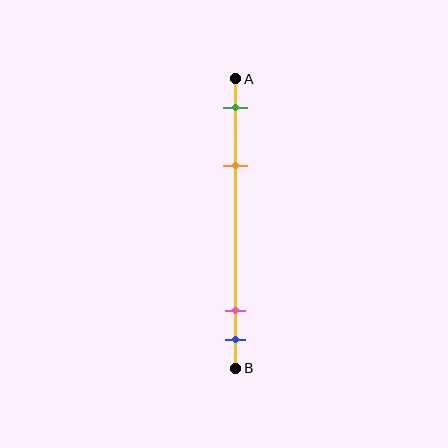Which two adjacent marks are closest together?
The pink and blue marks are the closest adjacent pair.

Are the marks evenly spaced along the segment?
No, the marks are not evenly spaced.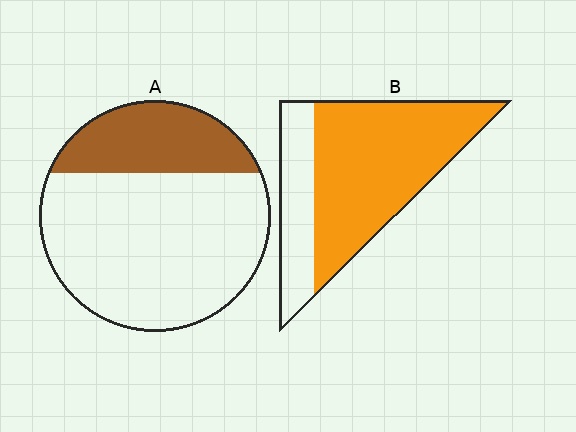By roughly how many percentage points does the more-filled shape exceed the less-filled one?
By roughly 45 percentage points (B over A).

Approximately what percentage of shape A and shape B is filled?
A is approximately 25% and B is approximately 70%.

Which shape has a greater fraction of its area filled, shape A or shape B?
Shape B.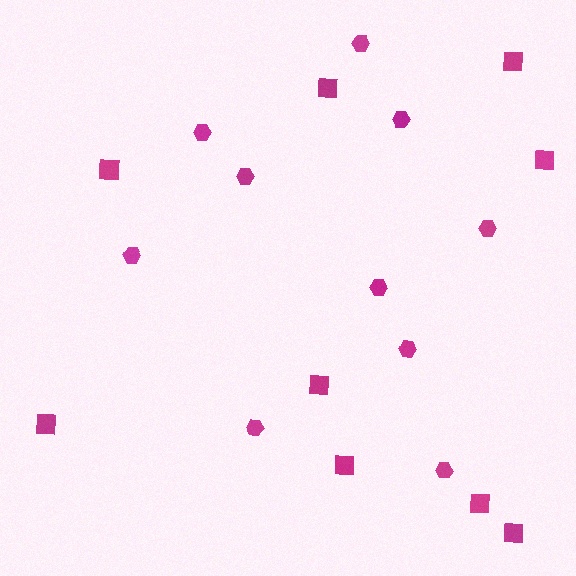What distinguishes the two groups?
There are 2 groups: one group of hexagons (10) and one group of squares (9).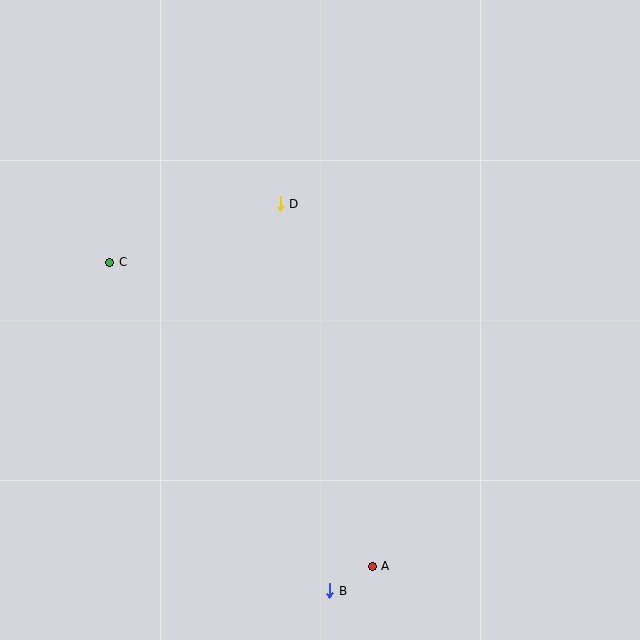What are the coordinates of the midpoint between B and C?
The midpoint between B and C is at (220, 427).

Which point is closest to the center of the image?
Point D at (280, 204) is closest to the center.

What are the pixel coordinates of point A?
Point A is at (372, 566).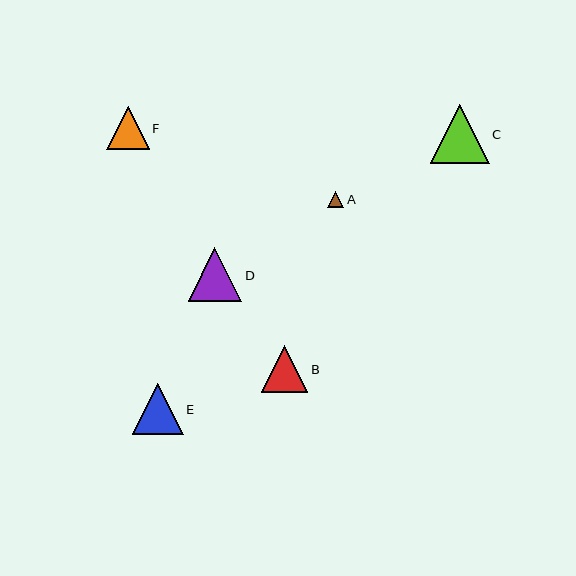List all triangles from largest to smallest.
From largest to smallest: C, D, E, B, F, A.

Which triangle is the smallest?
Triangle A is the smallest with a size of approximately 16 pixels.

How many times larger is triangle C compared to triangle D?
Triangle C is approximately 1.1 times the size of triangle D.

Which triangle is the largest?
Triangle C is the largest with a size of approximately 59 pixels.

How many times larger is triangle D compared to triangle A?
Triangle D is approximately 3.3 times the size of triangle A.